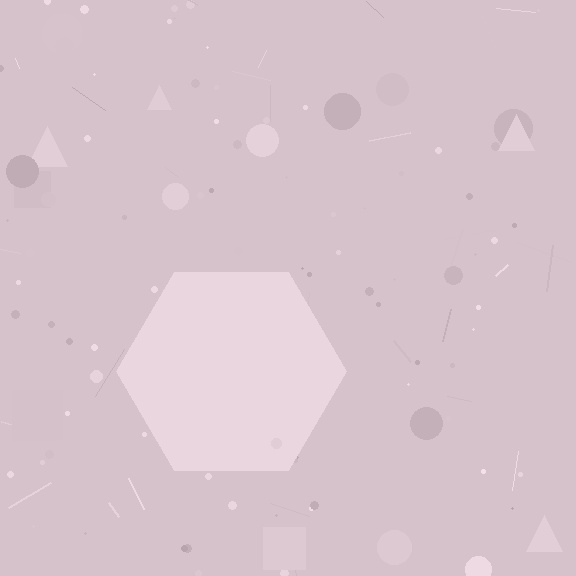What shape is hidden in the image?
A hexagon is hidden in the image.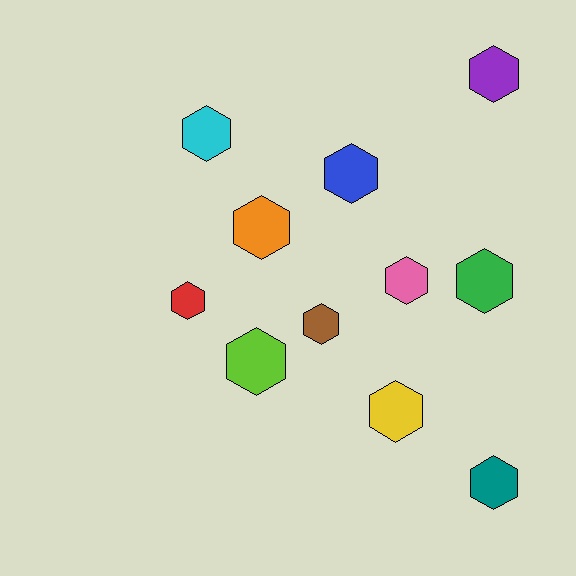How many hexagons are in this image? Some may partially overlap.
There are 11 hexagons.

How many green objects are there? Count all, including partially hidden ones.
There is 1 green object.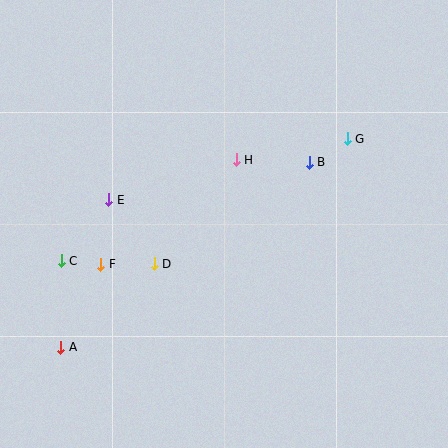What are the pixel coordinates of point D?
Point D is at (154, 264).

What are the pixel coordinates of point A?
Point A is at (61, 347).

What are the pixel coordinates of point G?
Point G is at (347, 139).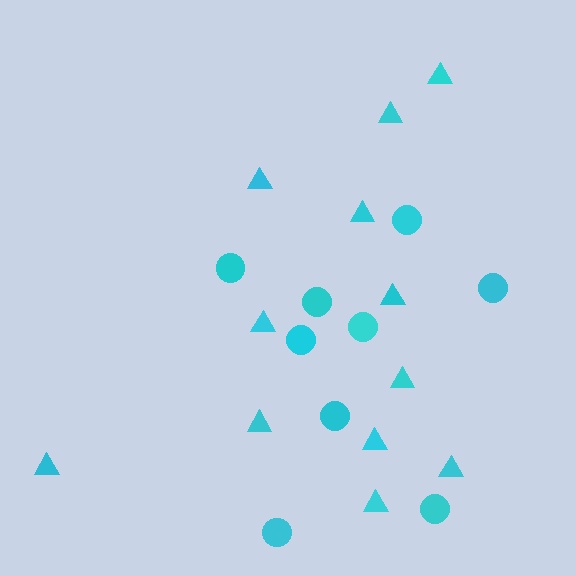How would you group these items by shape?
There are 2 groups: one group of circles (9) and one group of triangles (12).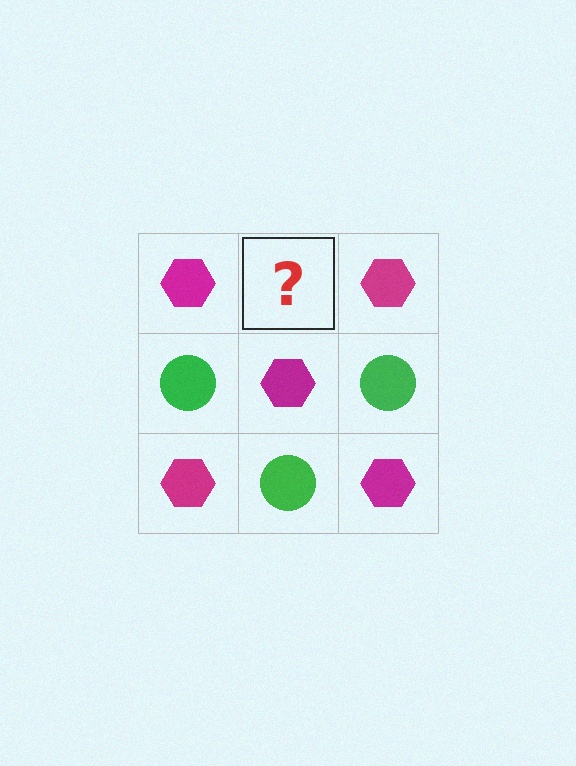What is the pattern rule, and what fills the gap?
The rule is that it alternates magenta hexagon and green circle in a checkerboard pattern. The gap should be filled with a green circle.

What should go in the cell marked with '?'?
The missing cell should contain a green circle.